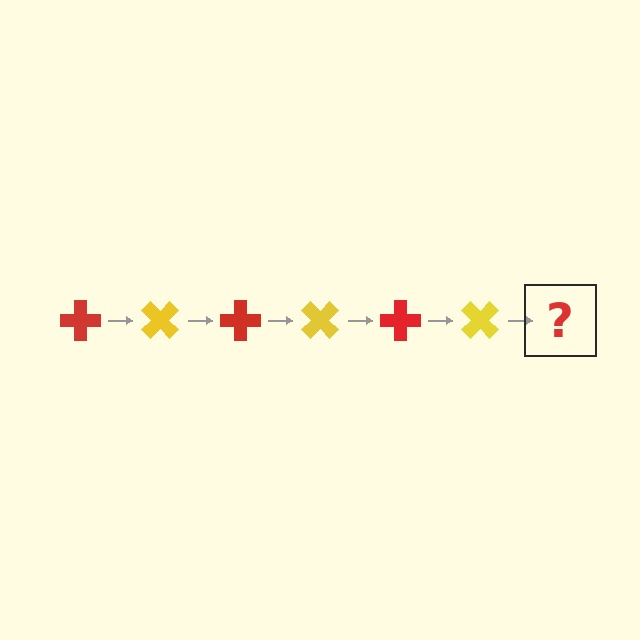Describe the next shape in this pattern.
It should be a red cross, rotated 270 degrees from the start.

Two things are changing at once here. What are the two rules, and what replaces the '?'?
The two rules are that it rotates 45 degrees each step and the color cycles through red and yellow. The '?' should be a red cross, rotated 270 degrees from the start.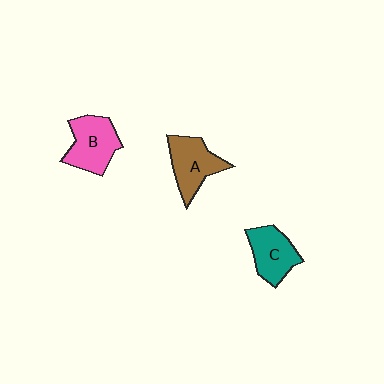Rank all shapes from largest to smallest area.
From largest to smallest: B (pink), A (brown), C (teal).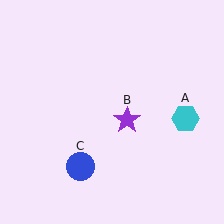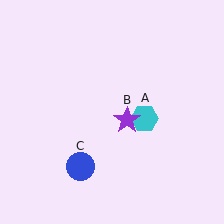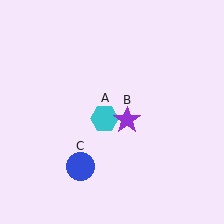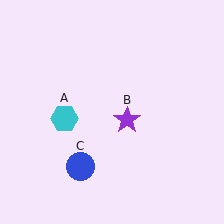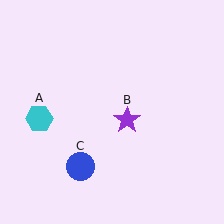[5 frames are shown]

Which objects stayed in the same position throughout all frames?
Purple star (object B) and blue circle (object C) remained stationary.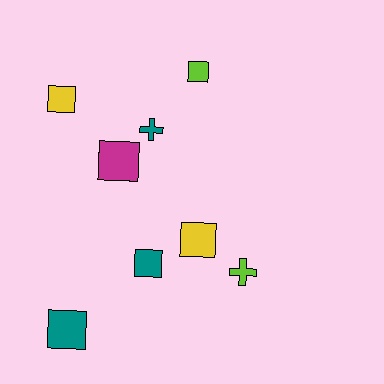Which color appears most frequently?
Teal, with 3 objects.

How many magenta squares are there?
There is 1 magenta square.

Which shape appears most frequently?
Square, with 6 objects.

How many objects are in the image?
There are 8 objects.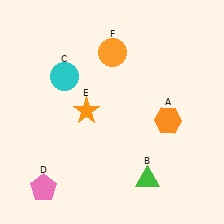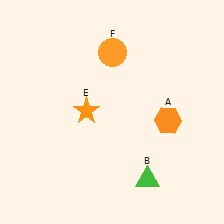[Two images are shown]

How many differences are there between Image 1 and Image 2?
There are 2 differences between the two images.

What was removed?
The cyan circle (C), the pink pentagon (D) were removed in Image 2.